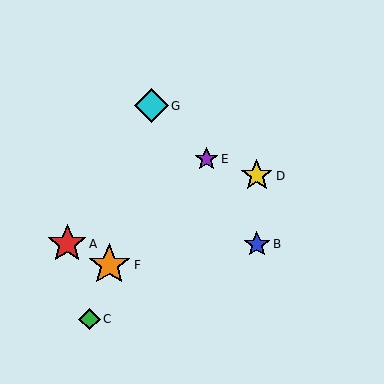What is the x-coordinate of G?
Object G is at x≈152.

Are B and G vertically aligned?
No, B is at x≈257 and G is at x≈152.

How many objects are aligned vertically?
2 objects (B, D) are aligned vertically.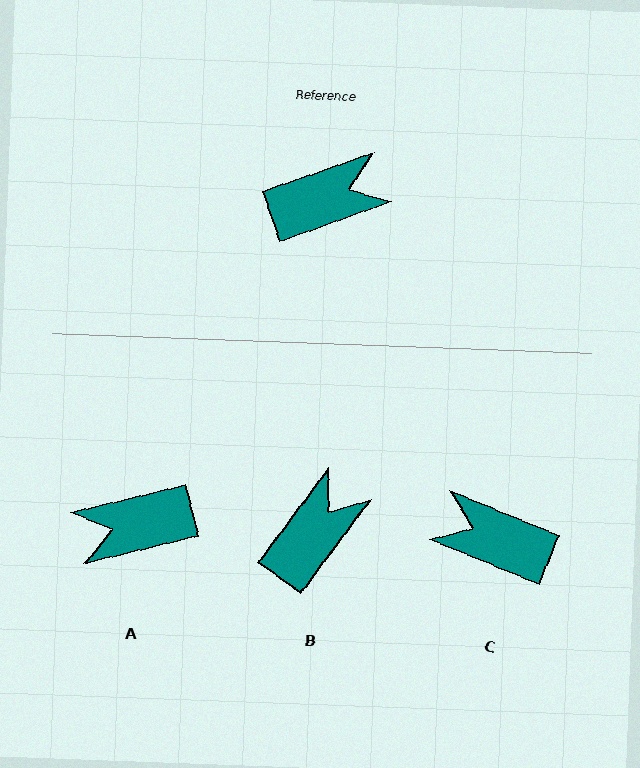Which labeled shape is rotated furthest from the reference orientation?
A, about 174 degrees away.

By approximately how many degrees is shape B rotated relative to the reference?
Approximately 34 degrees counter-clockwise.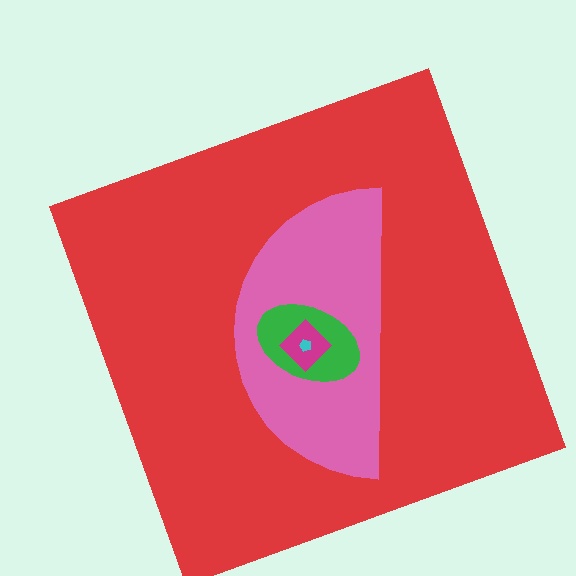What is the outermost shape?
The red square.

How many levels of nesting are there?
5.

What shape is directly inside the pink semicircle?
The green ellipse.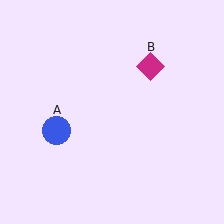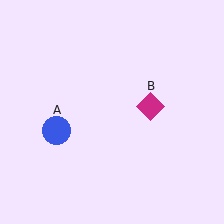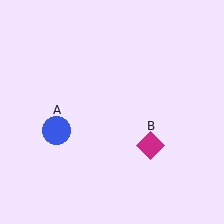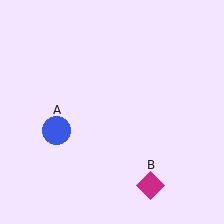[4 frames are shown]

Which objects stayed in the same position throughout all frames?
Blue circle (object A) remained stationary.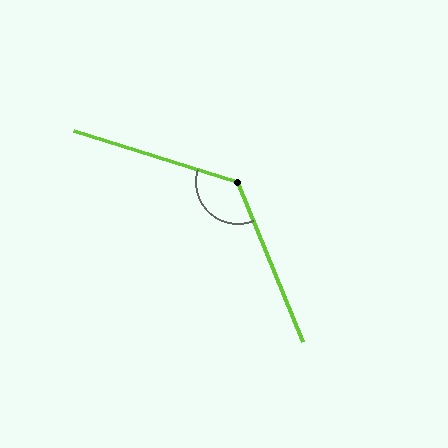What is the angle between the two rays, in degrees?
Approximately 129 degrees.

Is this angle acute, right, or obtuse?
It is obtuse.